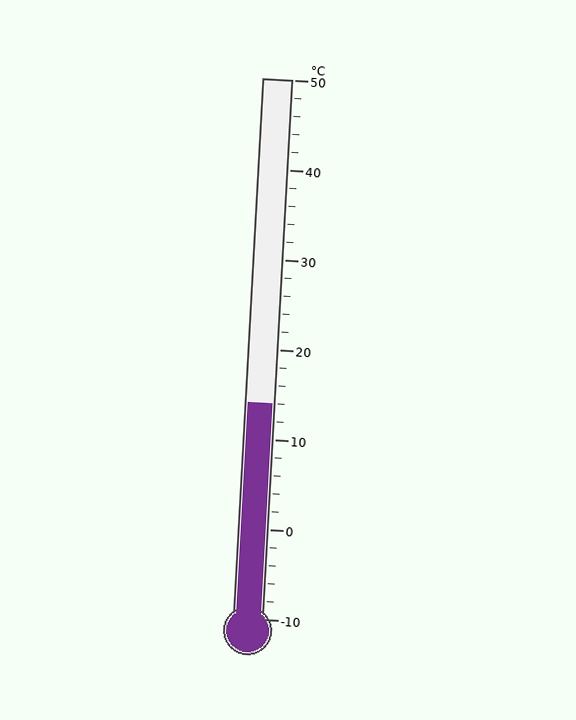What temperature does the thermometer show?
The thermometer shows approximately 14°C.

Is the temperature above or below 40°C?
The temperature is below 40°C.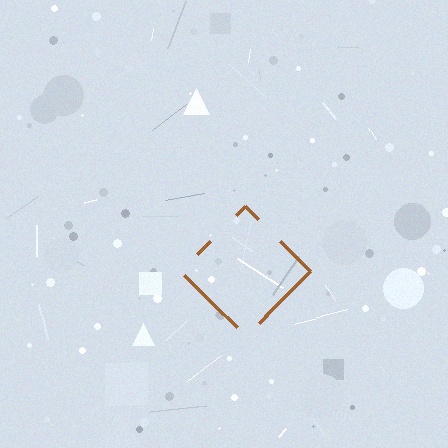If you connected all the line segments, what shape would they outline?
They would outline a diamond.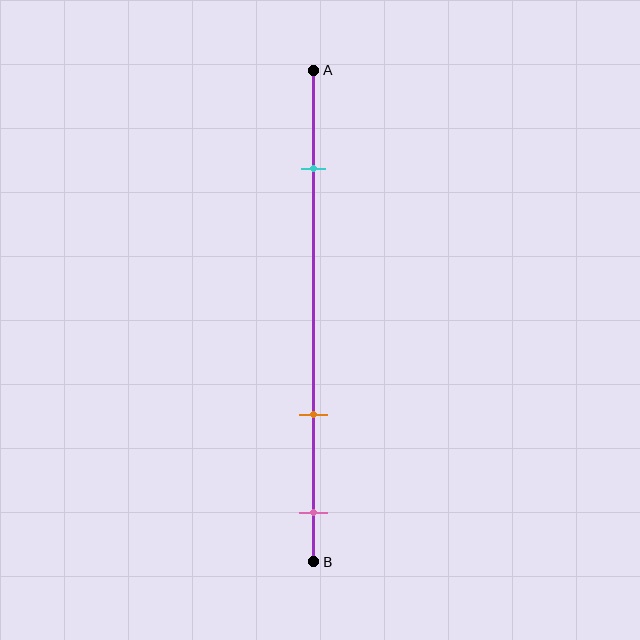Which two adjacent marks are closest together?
The orange and pink marks are the closest adjacent pair.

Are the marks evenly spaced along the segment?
No, the marks are not evenly spaced.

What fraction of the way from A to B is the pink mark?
The pink mark is approximately 90% (0.9) of the way from A to B.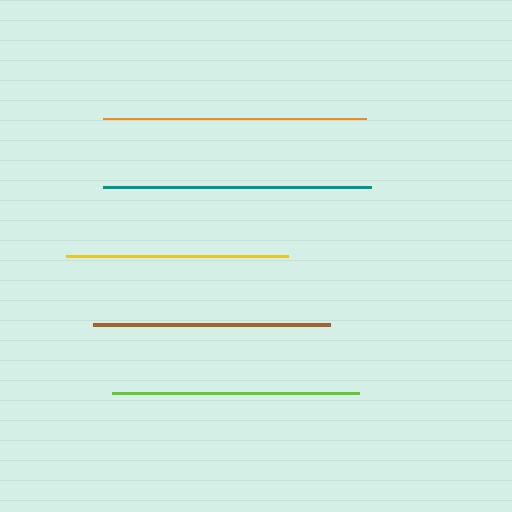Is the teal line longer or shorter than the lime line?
The teal line is longer than the lime line.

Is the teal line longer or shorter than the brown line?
The teal line is longer than the brown line.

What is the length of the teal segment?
The teal segment is approximately 268 pixels long.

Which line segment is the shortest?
The yellow line is the shortest at approximately 222 pixels.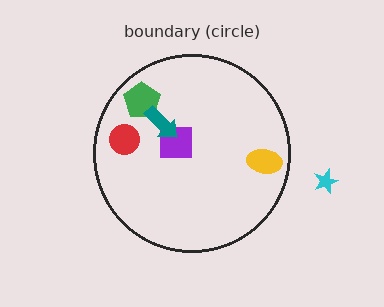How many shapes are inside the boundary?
5 inside, 1 outside.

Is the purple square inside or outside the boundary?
Inside.